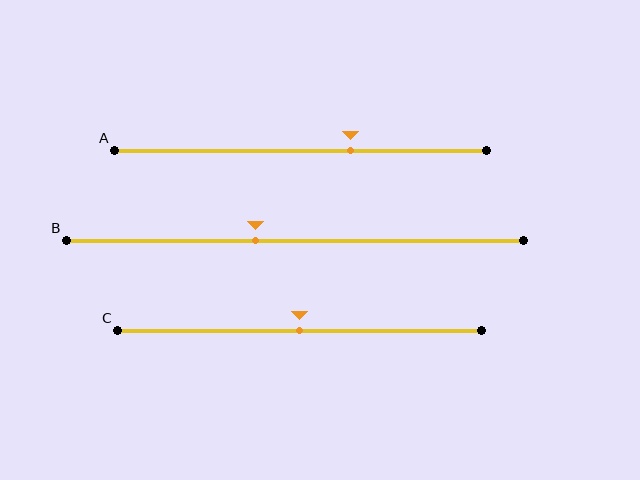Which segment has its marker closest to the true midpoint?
Segment C has its marker closest to the true midpoint.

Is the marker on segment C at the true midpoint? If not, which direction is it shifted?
Yes, the marker on segment C is at the true midpoint.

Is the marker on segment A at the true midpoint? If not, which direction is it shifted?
No, the marker on segment A is shifted to the right by about 13% of the segment length.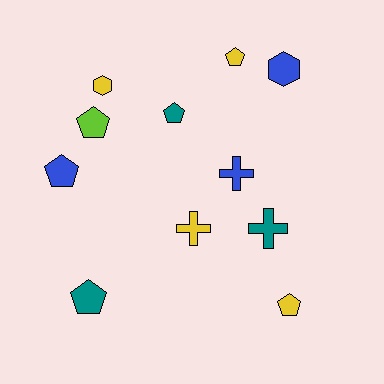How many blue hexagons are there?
There is 1 blue hexagon.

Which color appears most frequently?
Yellow, with 4 objects.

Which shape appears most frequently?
Pentagon, with 6 objects.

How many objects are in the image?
There are 11 objects.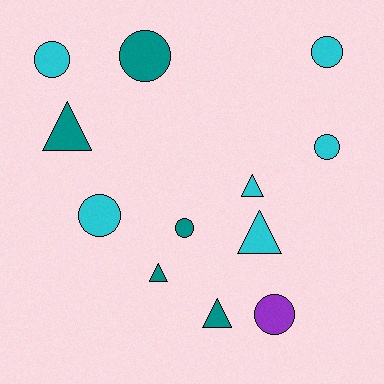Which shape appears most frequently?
Circle, with 7 objects.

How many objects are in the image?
There are 12 objects.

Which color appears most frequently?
Cyan, with 6 objects.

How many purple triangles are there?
There are no purple triangles.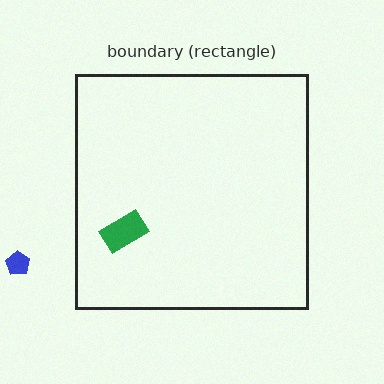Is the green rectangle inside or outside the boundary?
Inside.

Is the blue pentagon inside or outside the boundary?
Outside.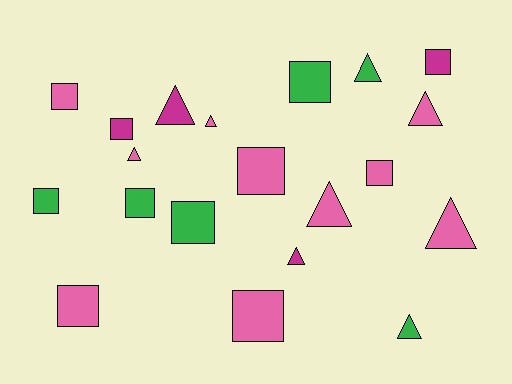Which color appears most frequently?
Pink, with 10 objects.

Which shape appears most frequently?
Square, with 11 objects.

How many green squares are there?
There are 4 green squares.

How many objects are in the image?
There are 20 objects.